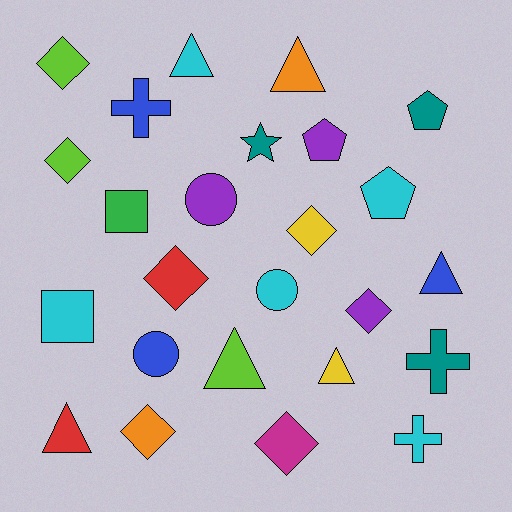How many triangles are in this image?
There are 6 triangles.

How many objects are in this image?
There are 25 objects.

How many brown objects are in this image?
There are no brown objects.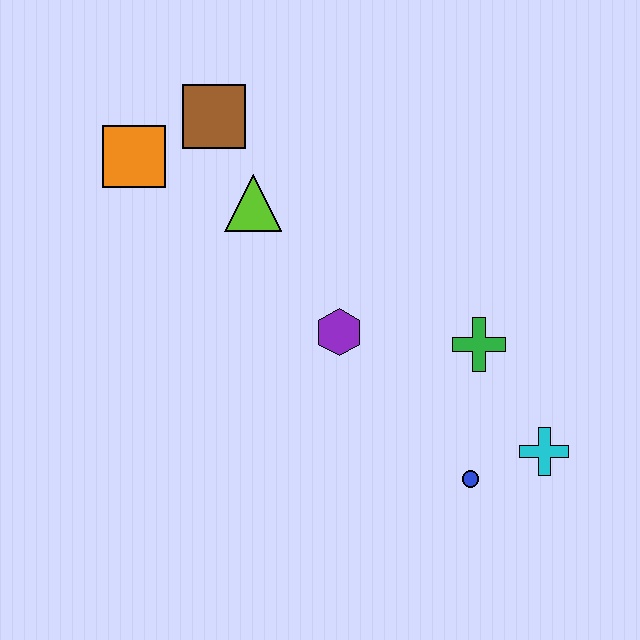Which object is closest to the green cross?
The cyan cross is closest to the green cross.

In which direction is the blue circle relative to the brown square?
The blue circle is below the brown square.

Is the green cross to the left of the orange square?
No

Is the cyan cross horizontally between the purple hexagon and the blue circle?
No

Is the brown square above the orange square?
Yes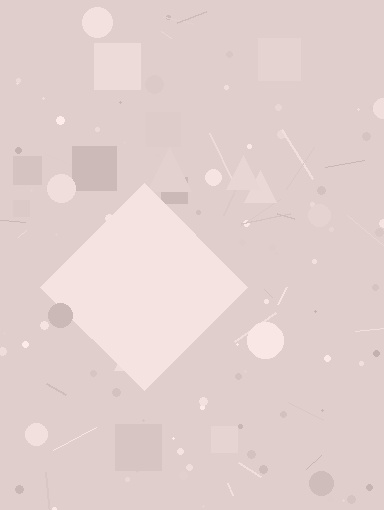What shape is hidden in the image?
A diamond is hidden in the image.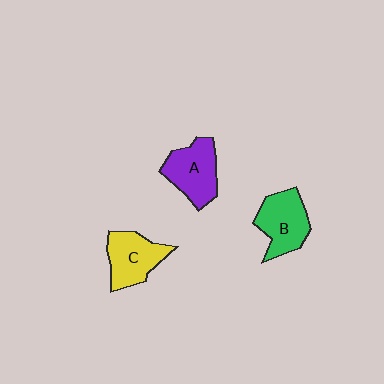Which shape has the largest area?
Shape A (purple).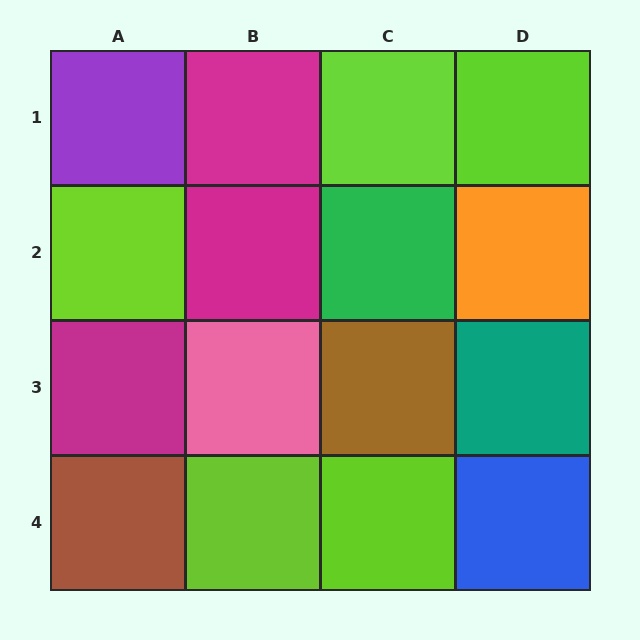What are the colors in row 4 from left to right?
Brown, lime, lime, blue.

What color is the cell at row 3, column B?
Pink.